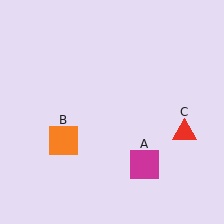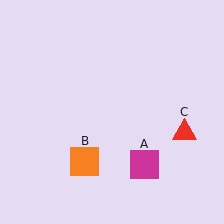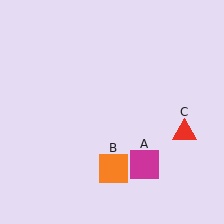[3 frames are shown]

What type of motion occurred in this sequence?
The orange square (object B) rotated counterclockwise around the center of the scene.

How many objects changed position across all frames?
1 object changed position: orange square (object B).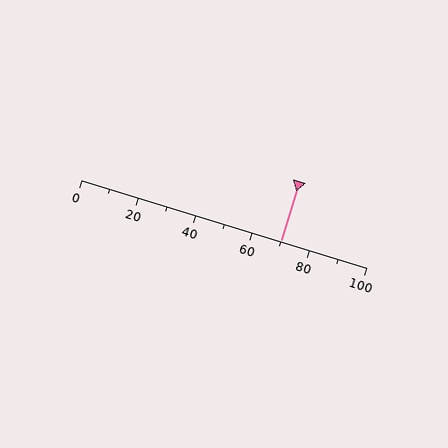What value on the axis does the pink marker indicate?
The marker indicates approximately 70.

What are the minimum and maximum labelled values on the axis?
The axis runs from 0 to 100.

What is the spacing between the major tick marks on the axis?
The major ticks are spaced 20 apart.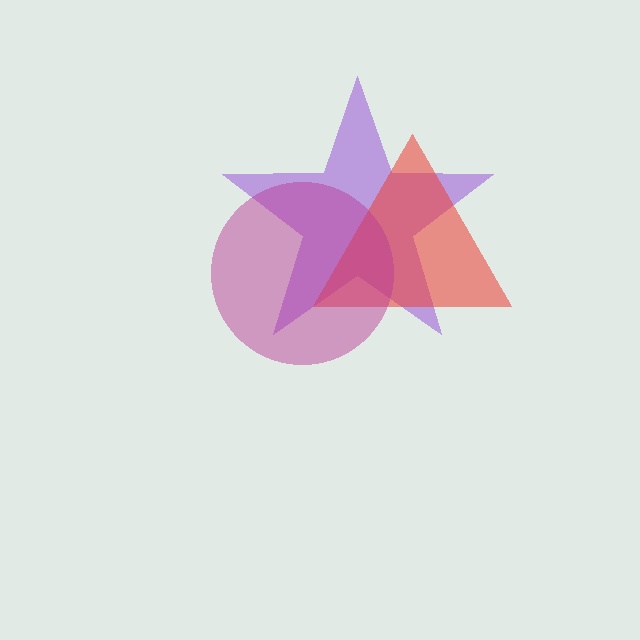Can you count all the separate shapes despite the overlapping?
Yes, there are 3 separate shapes.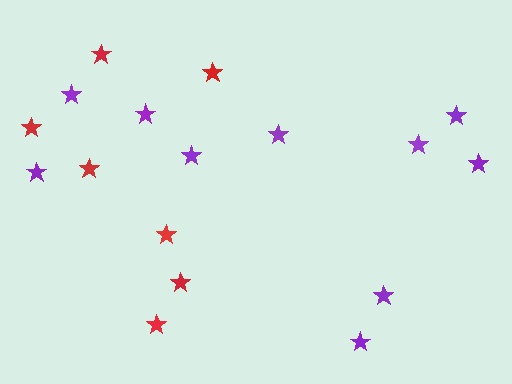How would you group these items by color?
There are 2 groups: one group of red stars (7) and one group of purple stars (10).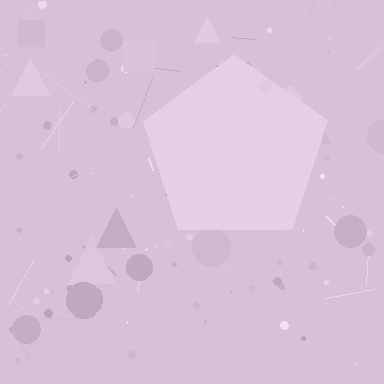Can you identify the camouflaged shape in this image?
The camouflaged shape is a pentagon.